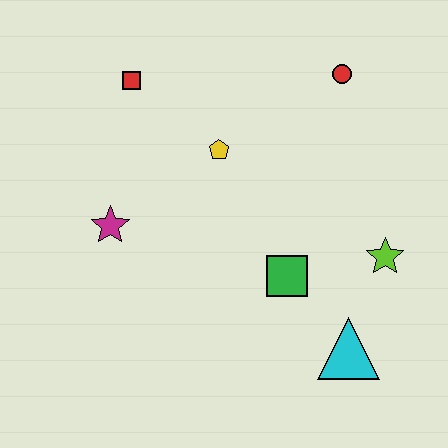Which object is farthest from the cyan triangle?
The red square is farthest from the cyan triangle.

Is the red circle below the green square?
No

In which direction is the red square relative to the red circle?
The red square is to the left of the red circle.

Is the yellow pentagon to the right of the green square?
No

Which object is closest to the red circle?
The yellow pentagon is closest to the red circle.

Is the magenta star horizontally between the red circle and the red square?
No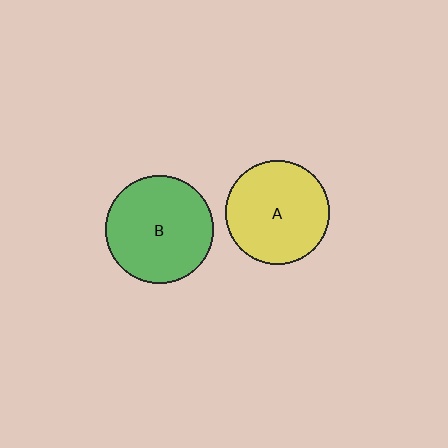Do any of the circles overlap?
No, none of the circles overlap.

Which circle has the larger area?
Circle B (green).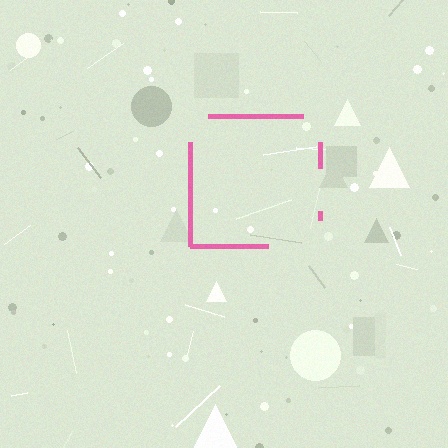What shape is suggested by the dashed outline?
The dashed outline suggests a square.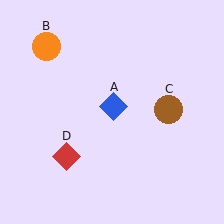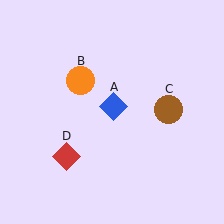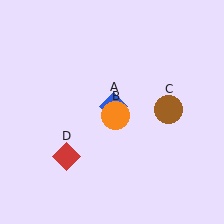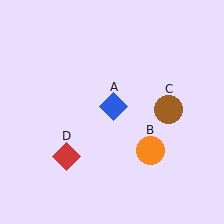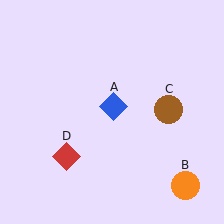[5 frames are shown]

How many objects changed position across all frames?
1 object changed position: orange circle (object B).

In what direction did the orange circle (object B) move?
The orange circle (object B) moved down and to the right.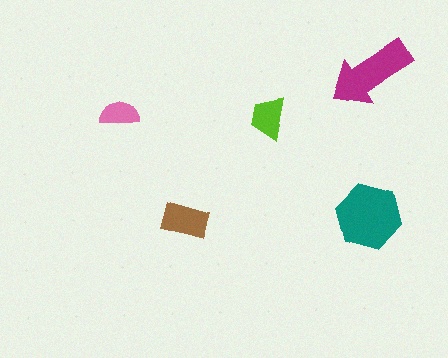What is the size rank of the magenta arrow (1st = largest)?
2nd.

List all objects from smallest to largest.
The pink semicircle, the lime trapezoid, the brown rectangle, the magenta arrow, the teal hexagon.